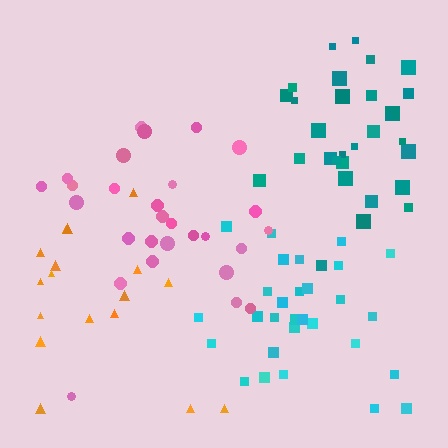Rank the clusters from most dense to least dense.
teal, cyan, pink, orange.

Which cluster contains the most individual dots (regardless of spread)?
Teal (30).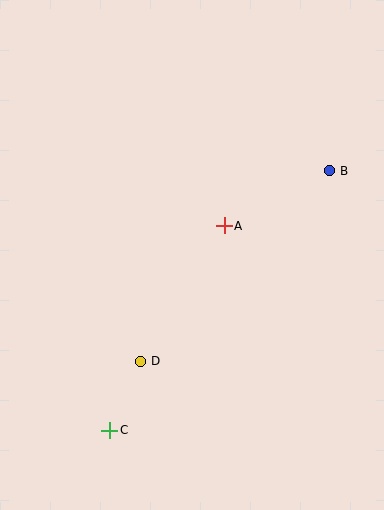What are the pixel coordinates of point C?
Point C is at (110, 430).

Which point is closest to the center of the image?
Point A at (224, 226) is closest to the center.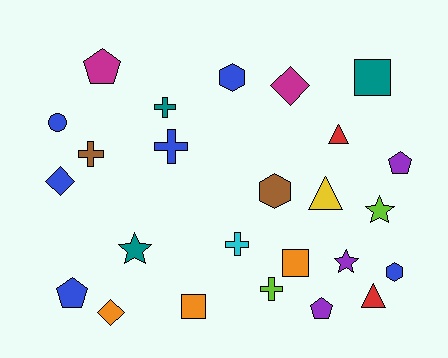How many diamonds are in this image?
There are 3 diamonds.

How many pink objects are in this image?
There are no pink objects.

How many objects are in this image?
There are 25 objects.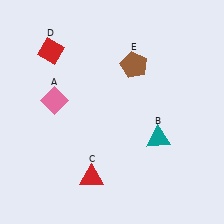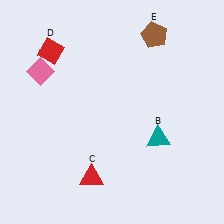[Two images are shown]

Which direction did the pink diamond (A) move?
The pink diamond (A) moved up.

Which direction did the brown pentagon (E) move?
The brown pentagon (E) moved up.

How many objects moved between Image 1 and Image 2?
2 objects moved between the two images.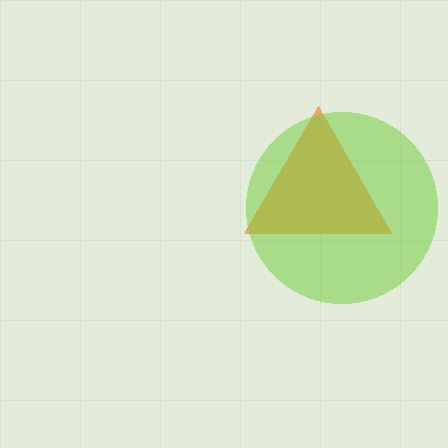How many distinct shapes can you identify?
There are 2 distinct shapes: an orange triangle, a lime circle.